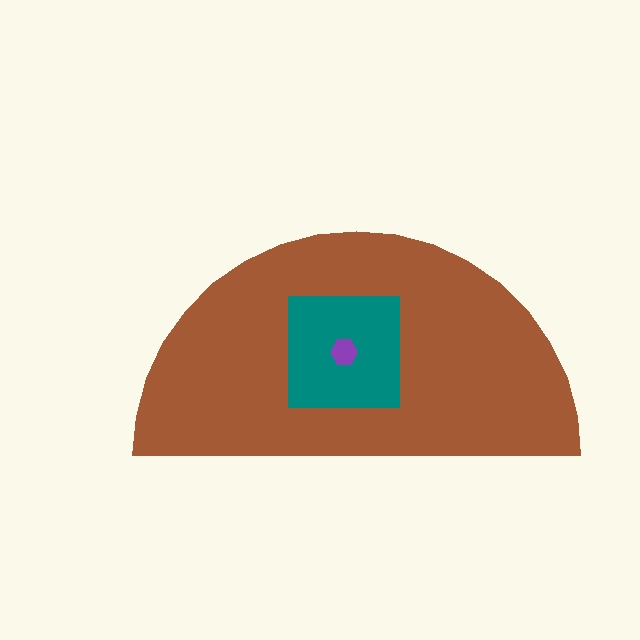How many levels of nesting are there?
3.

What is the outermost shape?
The brown semicircle.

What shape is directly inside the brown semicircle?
The teal square.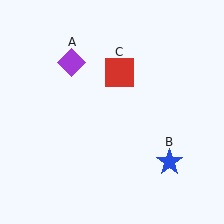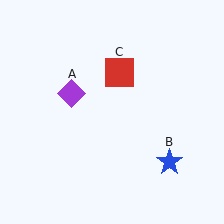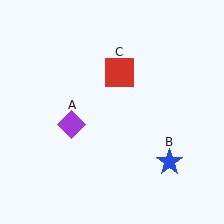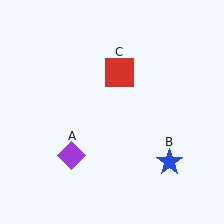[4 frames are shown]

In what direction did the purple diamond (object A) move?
The purple diamond (object A) moved down.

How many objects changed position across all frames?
1 object changed position: purple diamond (object A).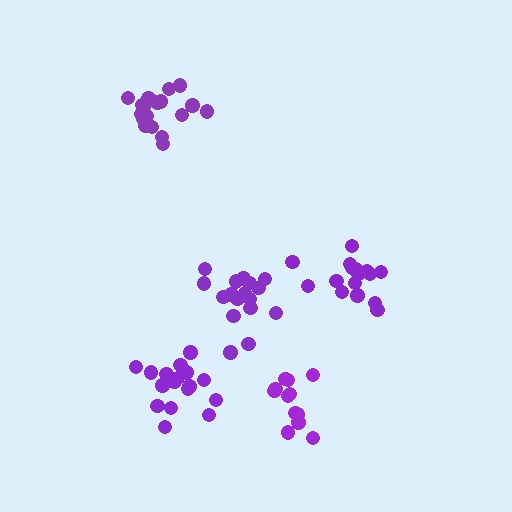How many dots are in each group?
Group 1: 18 dots, Group 2: 12 dots, Group 3: 18 dots, Group 4: 18 dots, Group 5: 16 dots (82 total).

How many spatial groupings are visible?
There are 5 spatial groupings.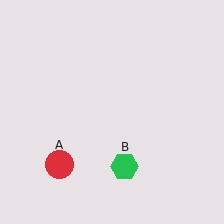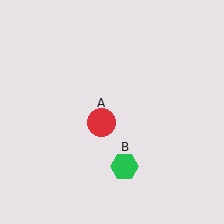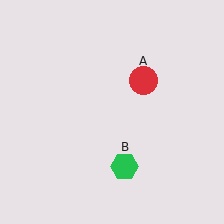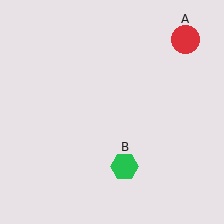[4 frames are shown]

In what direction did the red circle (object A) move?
The red circle (object A) moved up and to the right.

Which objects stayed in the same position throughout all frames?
Green hexagon (object B) remained stationary.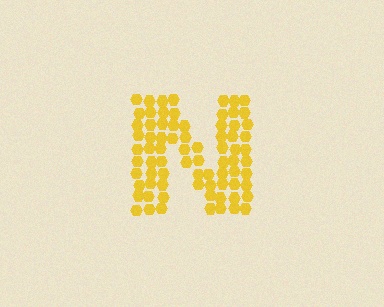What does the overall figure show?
The overall figure shows the letter N.